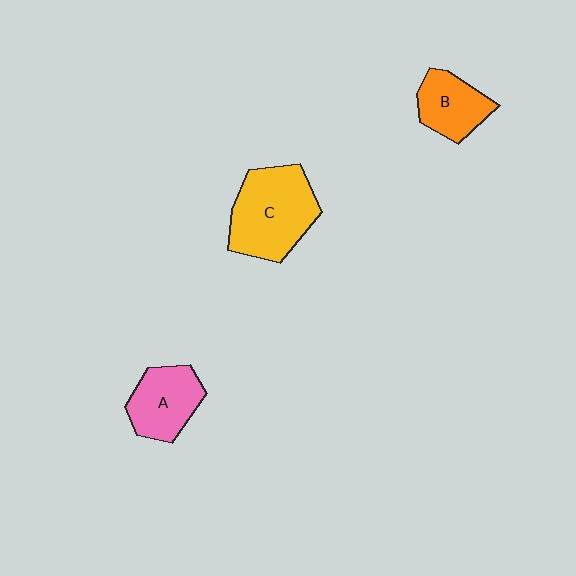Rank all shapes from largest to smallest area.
From largest to smallest: C (yellow), A (pink), B (orange).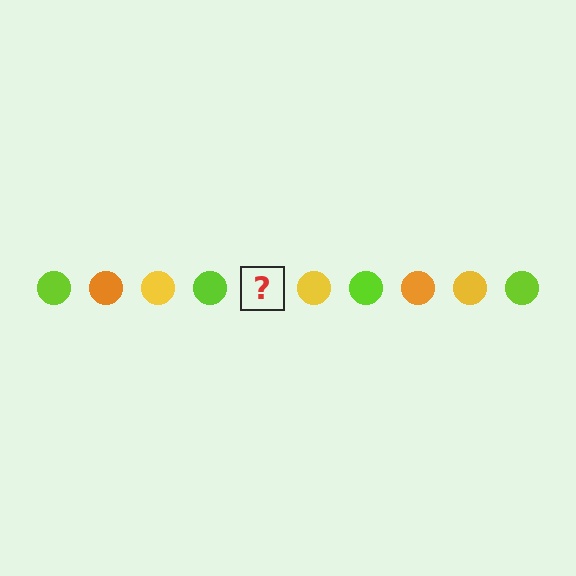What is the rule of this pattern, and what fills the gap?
The rule is that the pattern cycles through lime, orange, yellow circles. The gap should be filled with an orange circle.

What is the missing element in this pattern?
The missing element is an orange circle.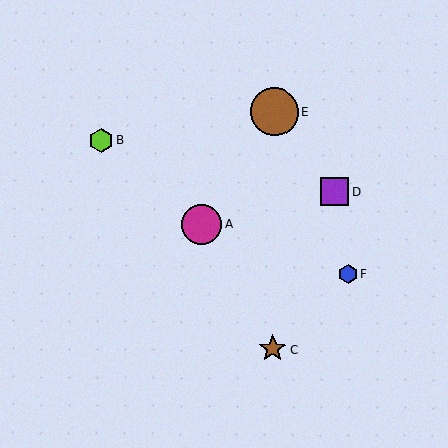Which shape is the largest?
The brown circle (labeled E) is the largest.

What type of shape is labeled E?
Shape E is a brown circle.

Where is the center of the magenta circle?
The center of the magenta circle is at (202, 224).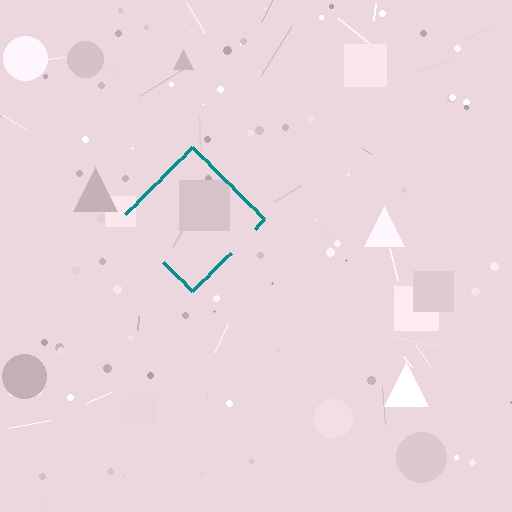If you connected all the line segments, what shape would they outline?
They would outline a diamond.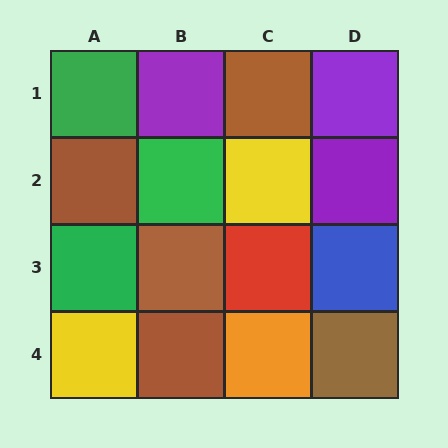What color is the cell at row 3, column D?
Blue.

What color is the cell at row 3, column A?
Green.